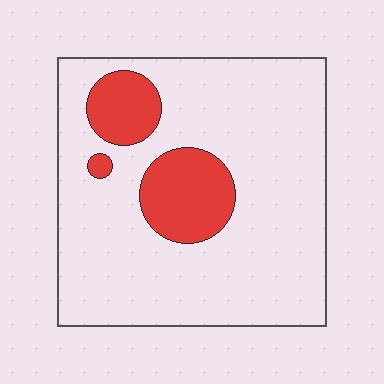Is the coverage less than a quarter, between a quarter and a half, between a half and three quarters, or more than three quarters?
Less than a quarter.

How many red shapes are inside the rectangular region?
3.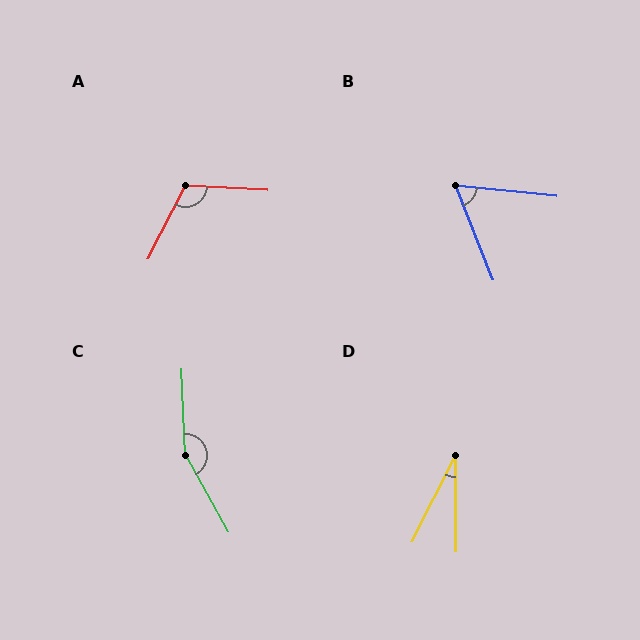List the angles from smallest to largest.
D (27°), B (63°), A (114°), C (153°).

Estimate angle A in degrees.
Approximately 114 degrees.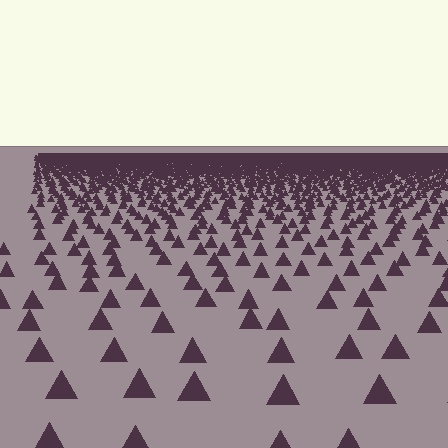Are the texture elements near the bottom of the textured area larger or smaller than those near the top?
Larger. Near the bottom, elements are closer to the viewer and appear at a bigger on-screen size.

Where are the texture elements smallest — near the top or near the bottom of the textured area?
Near the top.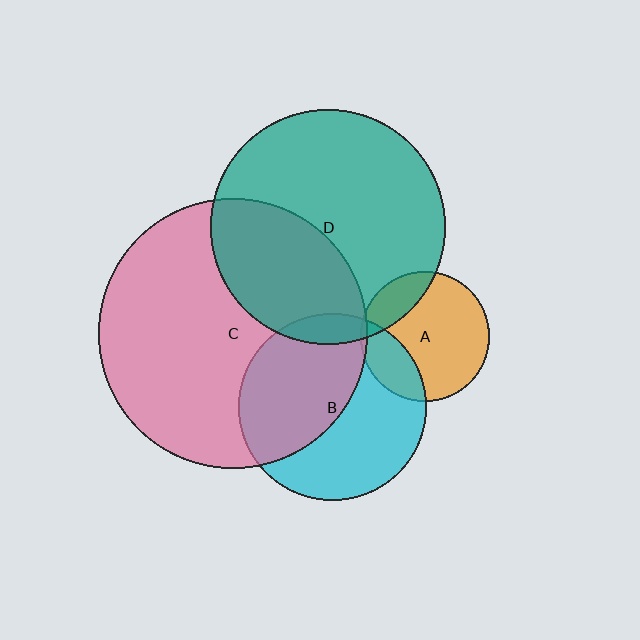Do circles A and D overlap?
Yes.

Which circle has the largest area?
Circle C (pink).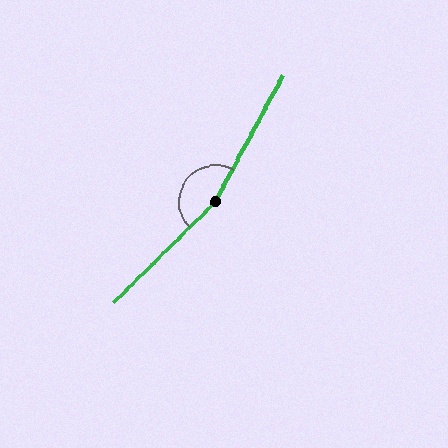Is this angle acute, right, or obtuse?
It is obtuse.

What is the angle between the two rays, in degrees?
Approximately 163 degrees.